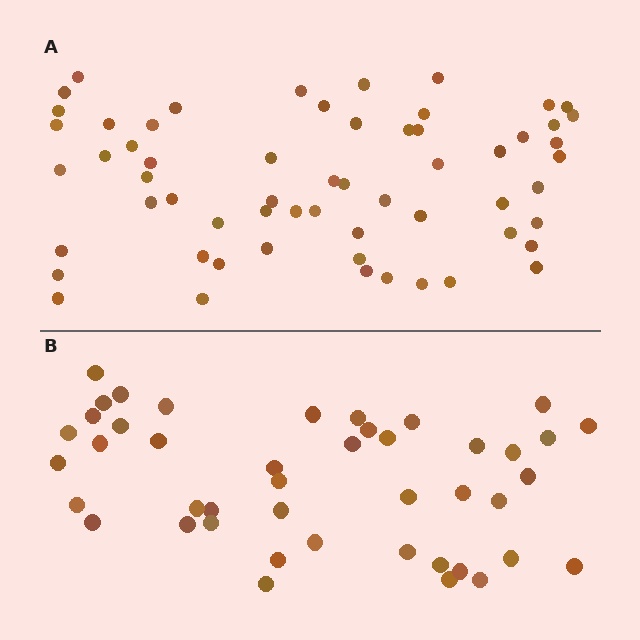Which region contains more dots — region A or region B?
Region A (the top region) has more dots.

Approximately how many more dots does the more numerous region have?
Region A has approximately 15 more dots than region B.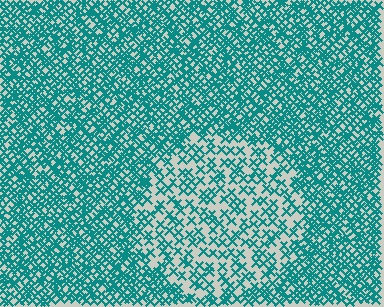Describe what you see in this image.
The image contains small teal elements arranged at two different densities. A circle-shaped region is visible where the elements are less densely packed than the surrounding area.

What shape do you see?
I see a circle.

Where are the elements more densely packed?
The elements are more densely packed outside the circle boundary.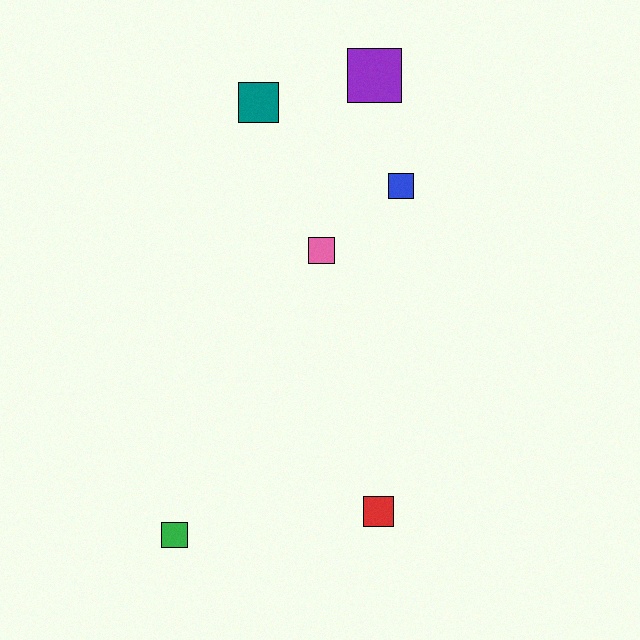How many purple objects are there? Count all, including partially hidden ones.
There is 1 purple object.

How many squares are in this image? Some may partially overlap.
There are 6 squares.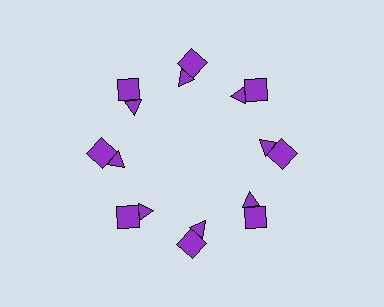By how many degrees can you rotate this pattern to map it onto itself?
The pattern maps onto itself every 45 degrees of rotation.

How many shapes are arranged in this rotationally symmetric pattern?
There are 16 shapes, arranged in 8 groups of 2.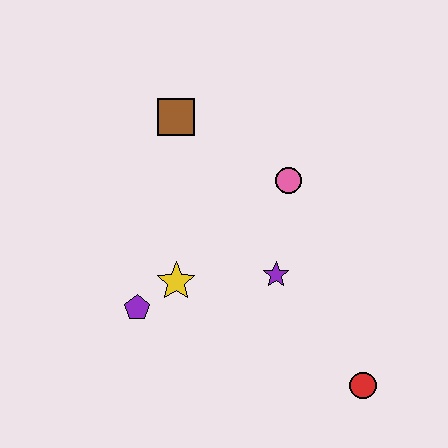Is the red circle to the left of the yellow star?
No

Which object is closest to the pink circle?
The purple star is closest to the pink circle.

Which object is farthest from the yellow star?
The red circle is farthest from the yellow star.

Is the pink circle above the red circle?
Yes